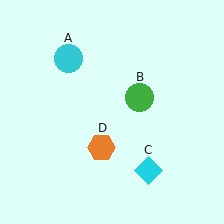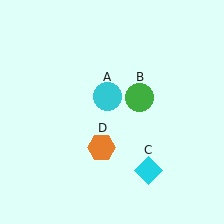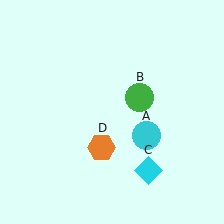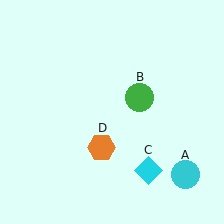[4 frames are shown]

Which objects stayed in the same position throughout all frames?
Green circle (object B) and cyan diamond (object C) and orange hexagon (object D) remained stationary.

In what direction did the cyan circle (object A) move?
The cyan circle (object A) moved down and to the right.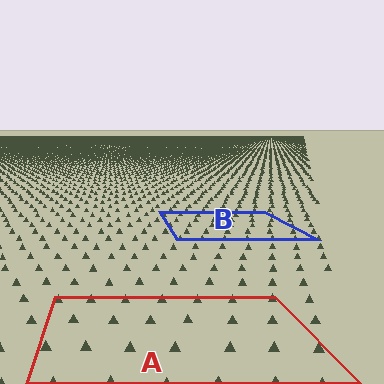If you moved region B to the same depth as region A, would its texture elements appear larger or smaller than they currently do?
They would appear larger. At a closer depth, the same texture elements are projected at a bigger on-screen size.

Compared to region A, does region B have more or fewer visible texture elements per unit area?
Region B has more texture elements per unit area — they are packed more densely because it is farther away.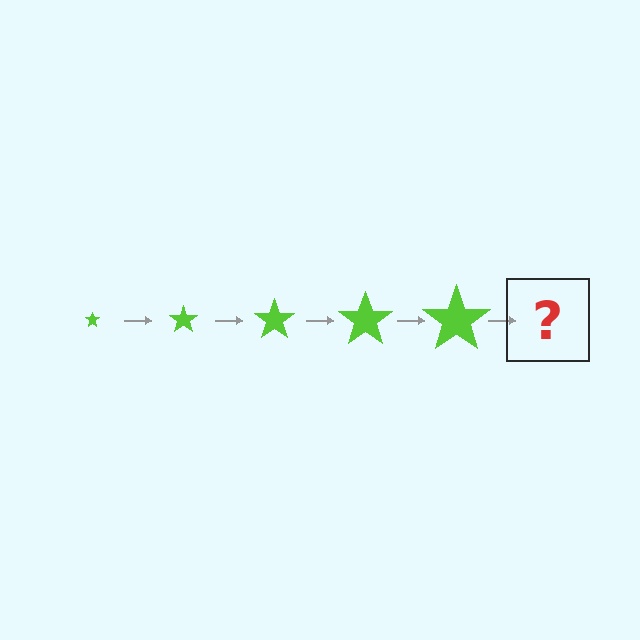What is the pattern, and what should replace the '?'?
The pattern is that the star gets progressively larger each step. The '?' should be a lime star, larger than the previous one.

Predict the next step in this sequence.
The next step is a lime star, larger than the previous one.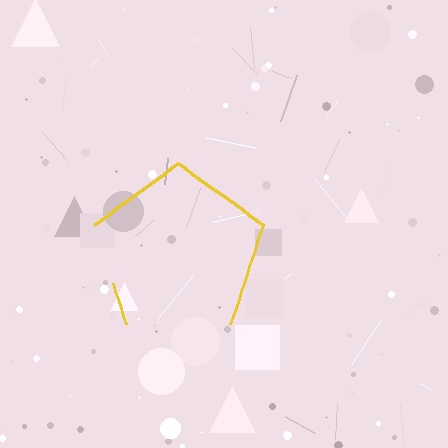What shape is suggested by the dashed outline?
The dashed outline suggests a pentagon.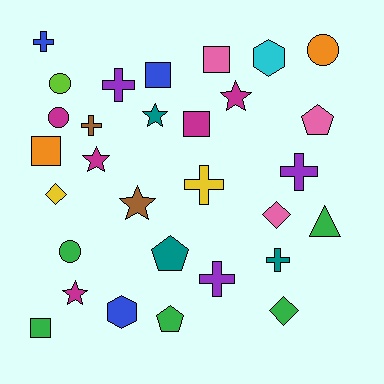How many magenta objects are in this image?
There are 5 magenta objects.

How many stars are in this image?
There are 5 stars.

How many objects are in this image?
There are 30 objects.